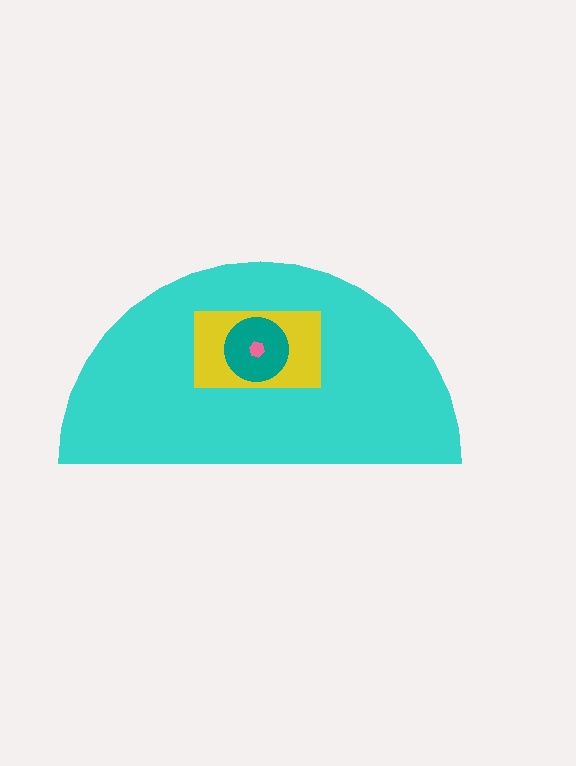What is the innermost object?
The pink hexagon.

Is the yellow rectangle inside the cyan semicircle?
Yes.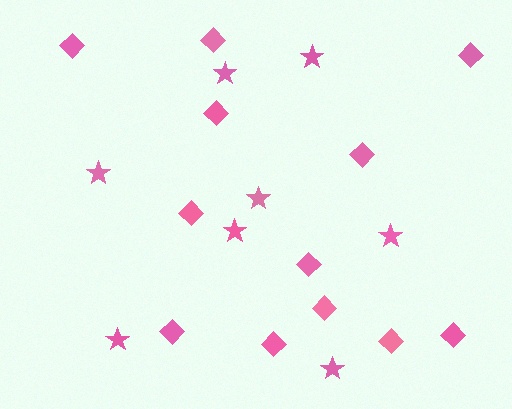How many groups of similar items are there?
There are 2 groups: one group of diamonds (12) and one group of stars (8).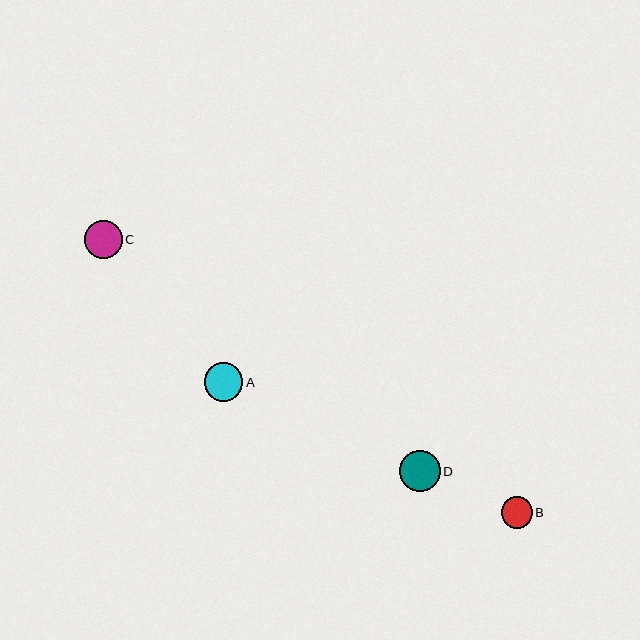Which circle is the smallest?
Circle B is the smallest with a size of approximately 31 pixels.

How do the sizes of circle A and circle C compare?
Circle A and circle C are approximately the same size.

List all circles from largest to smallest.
From largest to smallest: D, A, C, B.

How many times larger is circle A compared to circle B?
Circle A is approximately 1.2 times the size of circle B.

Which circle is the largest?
Circle D is the largest with a size of approximately 41 pixels.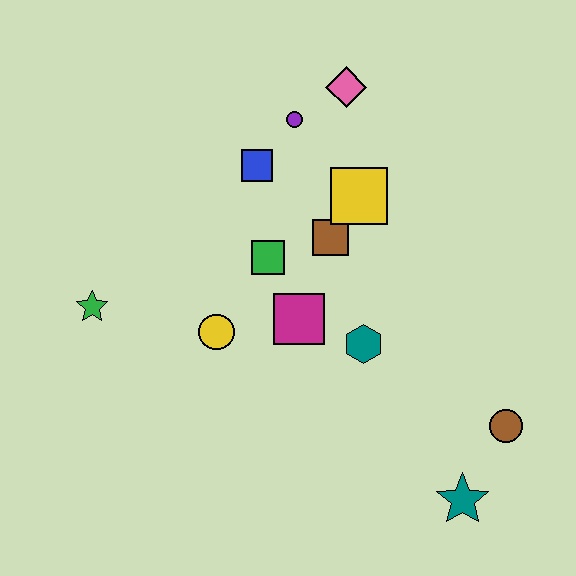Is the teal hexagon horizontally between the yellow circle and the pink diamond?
No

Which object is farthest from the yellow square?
The teal star is farthest from the yellow square.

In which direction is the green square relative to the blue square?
The green square is below the blue square.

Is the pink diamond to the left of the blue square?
No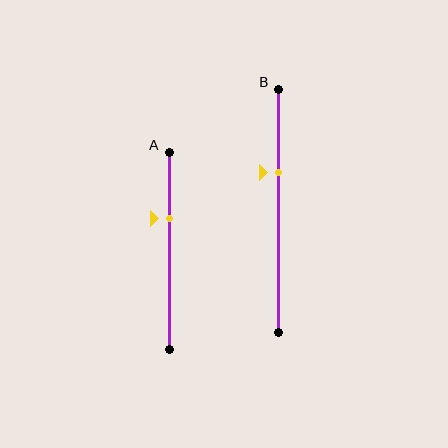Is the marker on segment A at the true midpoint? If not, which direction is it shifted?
No, the marker on segment A is shifted upward by about 16% of the segment length.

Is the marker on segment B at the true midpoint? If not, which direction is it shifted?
No, the marker on segment B is shifted upward by about 16% of the segment length.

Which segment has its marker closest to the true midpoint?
Segment B has its marker closest to the true midpoint.